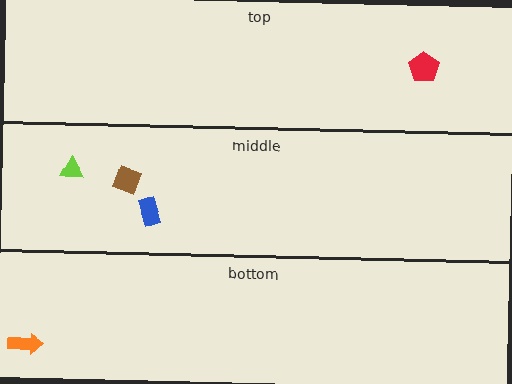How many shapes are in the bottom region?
1.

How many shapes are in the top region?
1.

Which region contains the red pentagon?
The top region.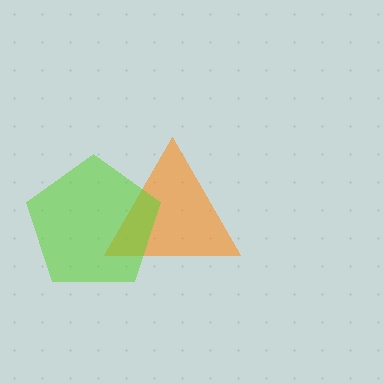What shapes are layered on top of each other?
The layered shapes are: an orange triangle, a lime pentagon.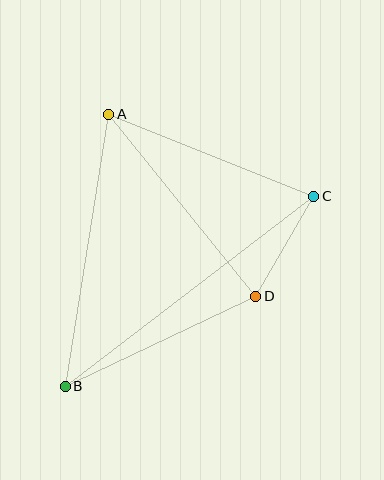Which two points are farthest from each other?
Points B and C are farthest from each other.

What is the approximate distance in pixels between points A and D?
The distance between A and D is approximately 234 pixels.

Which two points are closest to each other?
Points C and D are closest to each other.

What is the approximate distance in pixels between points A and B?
The distance between A and B is approximately 276 pixels.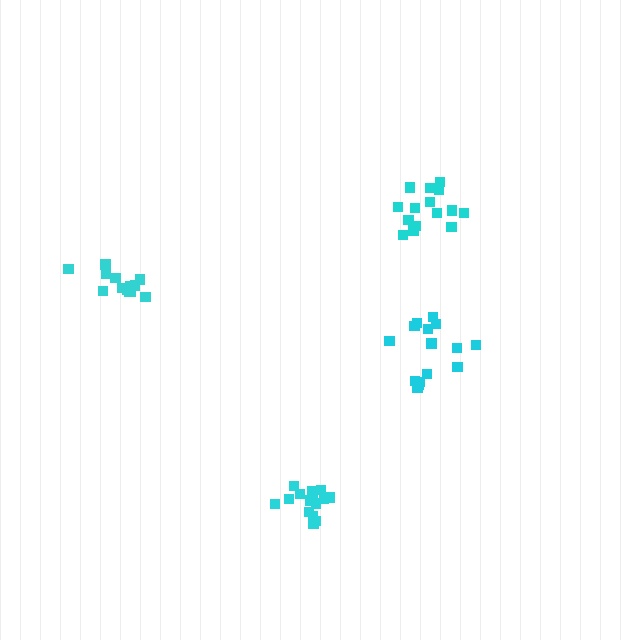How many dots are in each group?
Group 1: 14 dots, Group 2: 15 dots, Group 3: 15 dots, Group 4: 16 dots (60 total).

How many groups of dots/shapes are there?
There are 4 groups.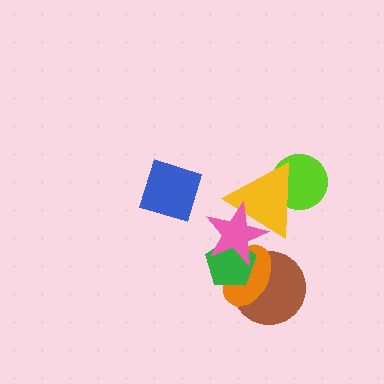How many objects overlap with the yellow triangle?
2 objects overlap with the yellow triangle.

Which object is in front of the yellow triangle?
The pink star is in front of the yellow triangle.